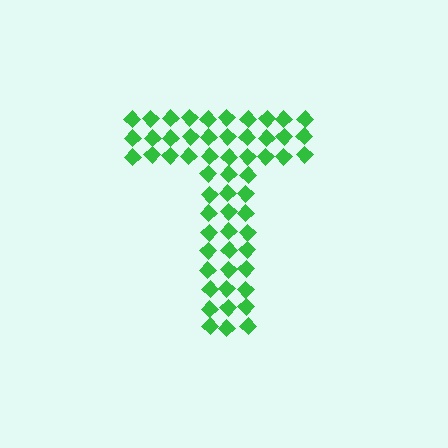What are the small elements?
The small elements are diamonds.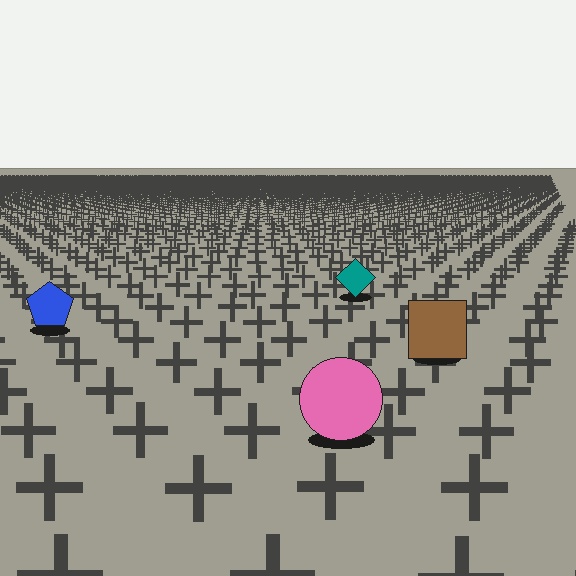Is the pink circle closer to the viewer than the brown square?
Yes. The pink circle is closer — you can tell from the texture gradient: the ground texture is coarser near it.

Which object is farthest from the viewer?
The teal diamond is farthest from the viewer. It appears smaller and the ground texture around it is denser.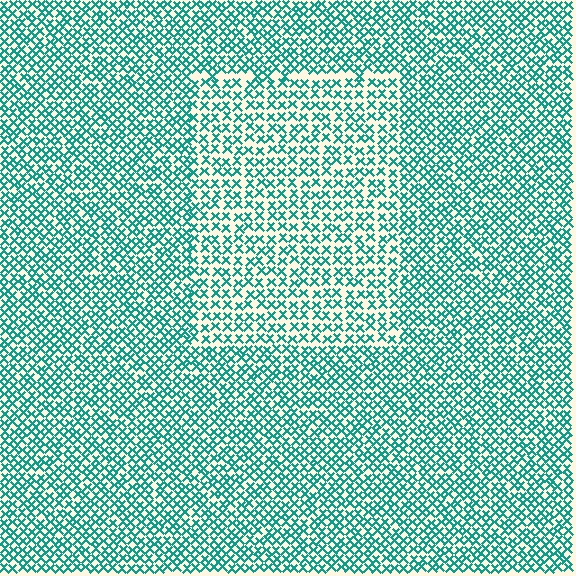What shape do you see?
I see a rectangle.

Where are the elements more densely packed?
The elements are more densely packed outside the rectangle boundary.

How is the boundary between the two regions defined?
The boundary is defined by a change in element density (approximately 1.5x ratio). All elements are the same color, size, and shape.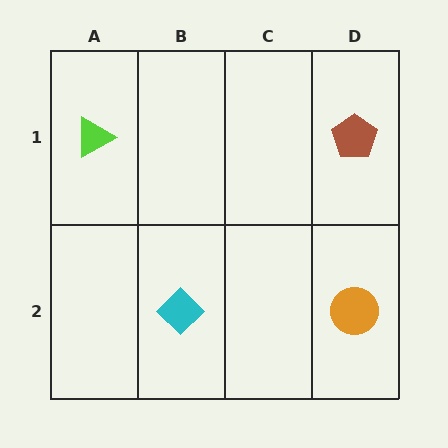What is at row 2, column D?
An orange circle.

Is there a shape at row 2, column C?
No, that cell is empty.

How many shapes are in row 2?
2 shapes.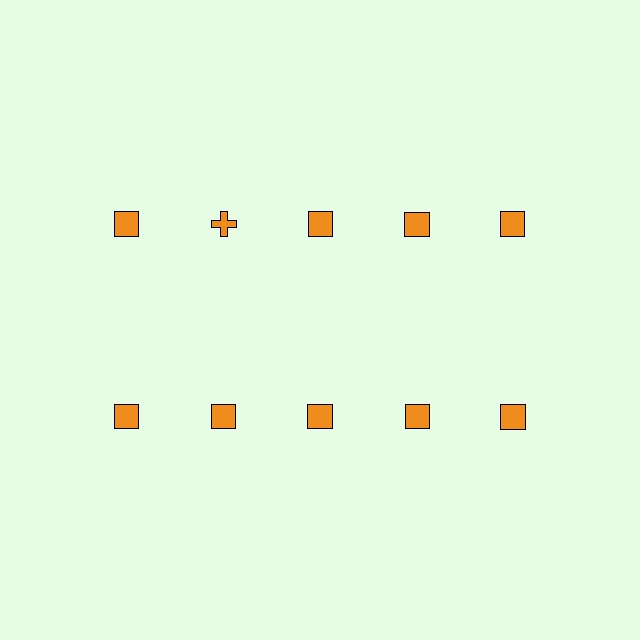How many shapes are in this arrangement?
There are 10 shapes arranged in a grid pattern.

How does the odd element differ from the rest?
It has a different shape: cross instead of square.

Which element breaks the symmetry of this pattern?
The orange cross in the top row, second from left column breaks the symmetry. All other shapes are orange squares.